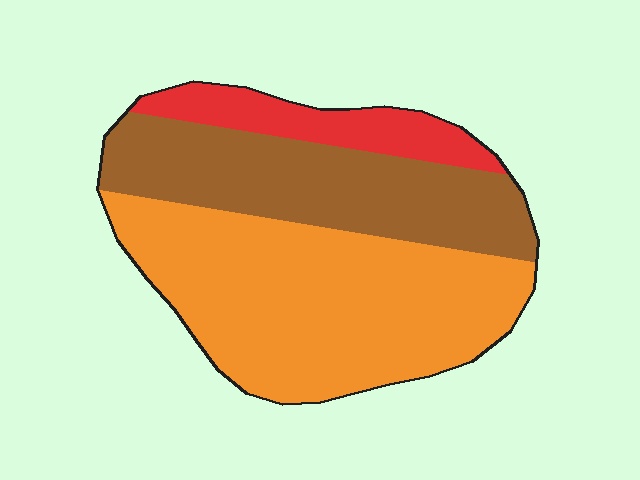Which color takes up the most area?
Orange, at roughly 55%.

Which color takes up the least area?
Red, at roughly 15%.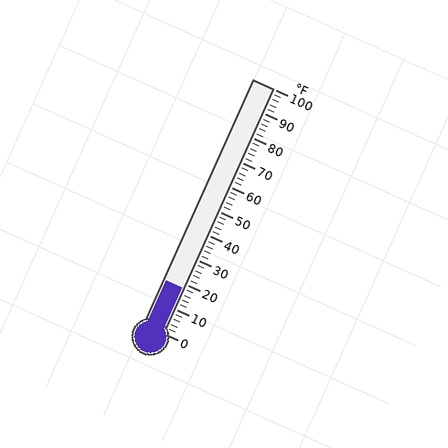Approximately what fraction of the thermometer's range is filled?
The thermometer is filled to approximately 20% of its range.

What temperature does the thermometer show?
The thermometer shows approximately 18°F.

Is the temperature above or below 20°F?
The temperature is below 20°F.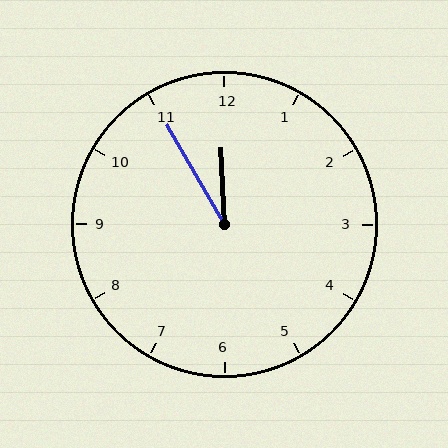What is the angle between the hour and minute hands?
Approximately 28 degrees.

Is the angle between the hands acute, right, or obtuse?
It is acute.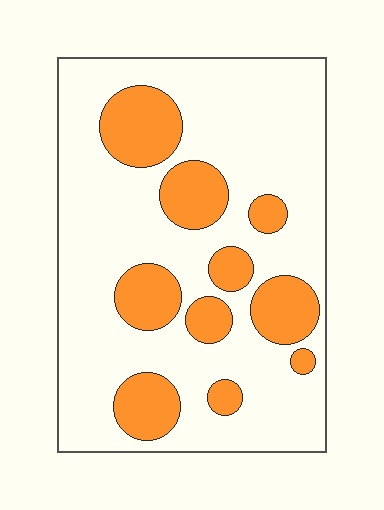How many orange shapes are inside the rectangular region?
10.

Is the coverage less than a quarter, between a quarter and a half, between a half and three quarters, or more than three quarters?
Between a quarter and a half.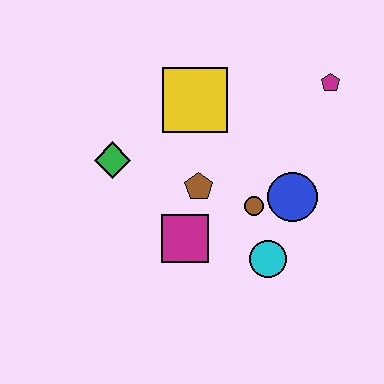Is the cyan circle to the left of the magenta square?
No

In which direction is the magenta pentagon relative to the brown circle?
The magenta pentagon is above the brown circle.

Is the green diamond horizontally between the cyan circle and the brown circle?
No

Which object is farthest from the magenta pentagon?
The green diamond is farthest from the magenta pentagon.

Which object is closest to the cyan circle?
The brown circle is closest to the cyan circle.